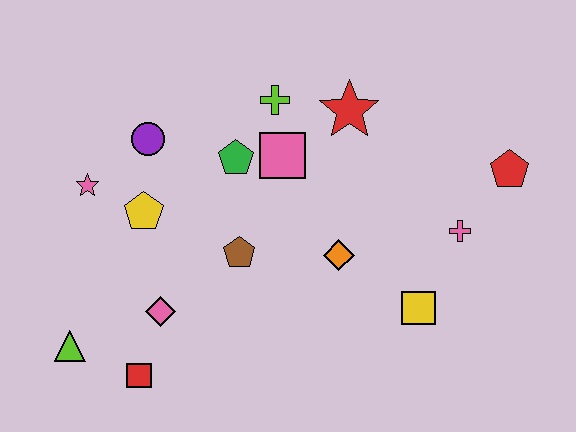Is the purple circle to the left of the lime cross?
Yes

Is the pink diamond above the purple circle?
No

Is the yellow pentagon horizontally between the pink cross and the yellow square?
No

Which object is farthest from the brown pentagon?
The red pentagon is farthest from the brown pentagon.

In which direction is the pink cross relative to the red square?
The pink cross is to the right of the red square.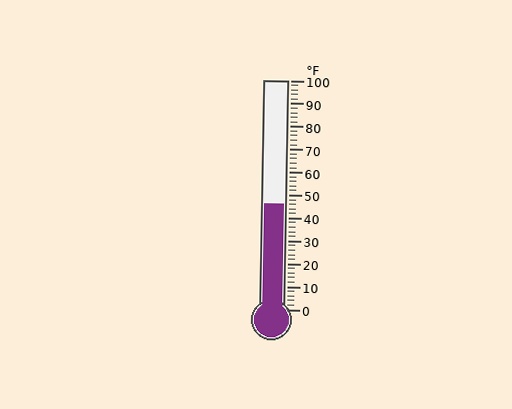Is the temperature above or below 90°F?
The temperature is below 90°F.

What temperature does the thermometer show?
The thermometer shows approximately 46°F.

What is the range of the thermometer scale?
The thermometer scale ranges from 0°F to 100°F.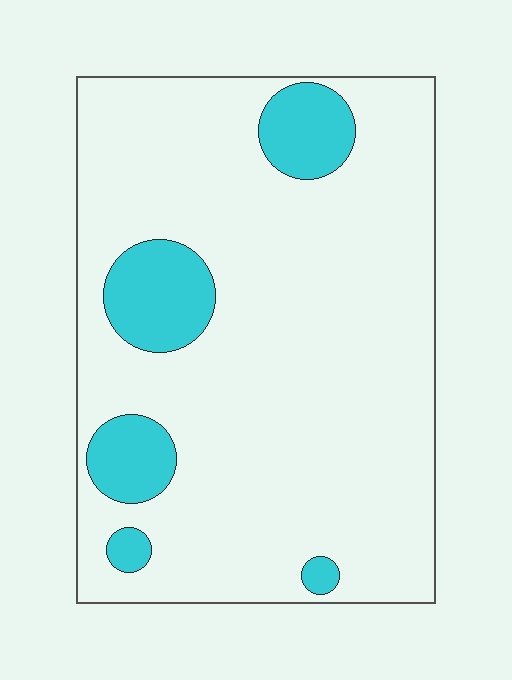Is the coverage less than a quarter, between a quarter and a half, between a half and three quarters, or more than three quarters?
Less than a quarter.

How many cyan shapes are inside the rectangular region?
5.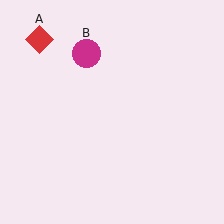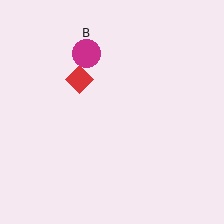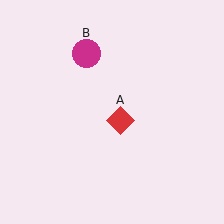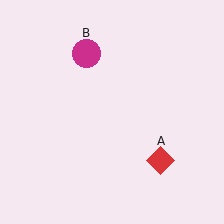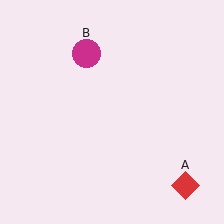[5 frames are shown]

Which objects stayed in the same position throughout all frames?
Magenta circle (object B) remained stationary.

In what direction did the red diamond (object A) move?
The red diamond (object A) moved down and to the right.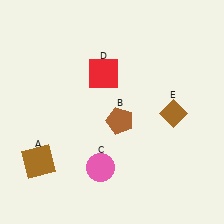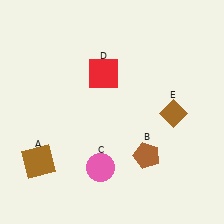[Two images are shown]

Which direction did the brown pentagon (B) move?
The brown pentagon (B) moved down.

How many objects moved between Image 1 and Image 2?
1 object moved between the two images.